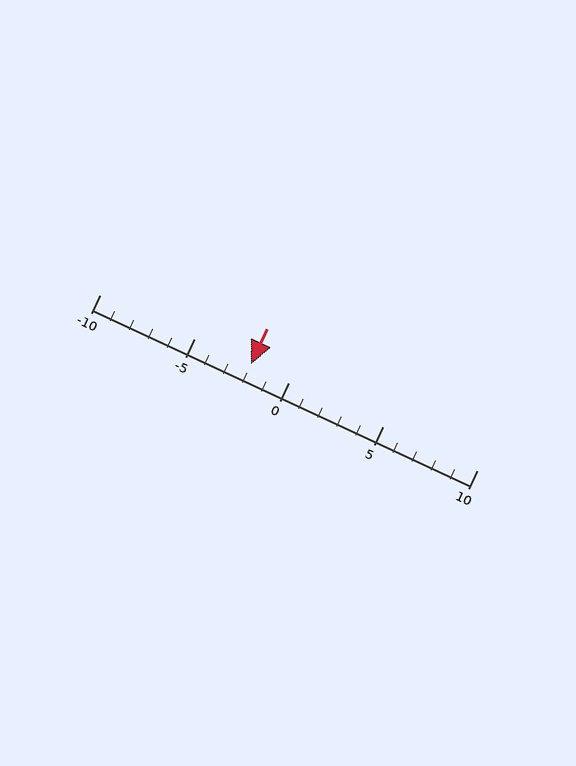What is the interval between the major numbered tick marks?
The major tick marks are spaced 5 units apart.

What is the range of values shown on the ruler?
The ruler shows values from -10 to 10.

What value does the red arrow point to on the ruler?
The red arrow points to approximately -2.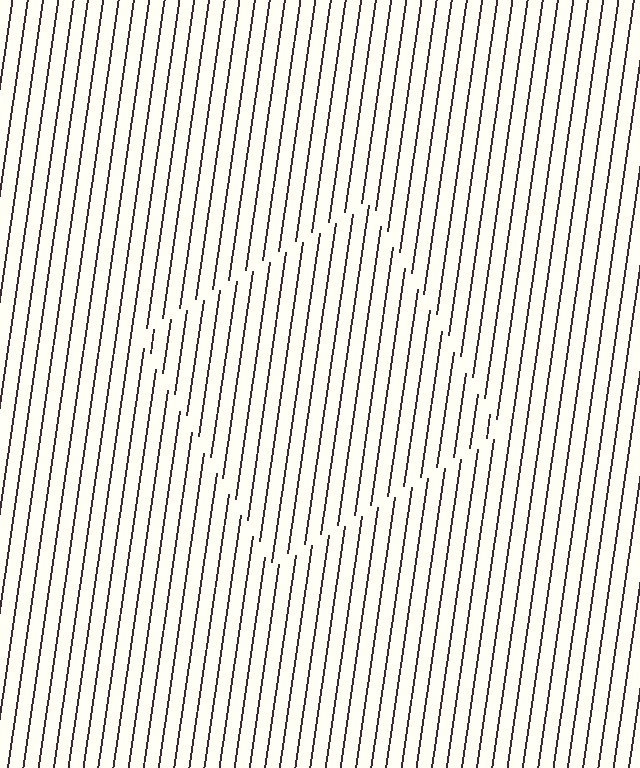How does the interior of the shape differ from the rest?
The interior of the shape contains the same grating, shifted by half a period — the contour is defined by the phase discontinuity where line-ends from the inner and outer gratings abut.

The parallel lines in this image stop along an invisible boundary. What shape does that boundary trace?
An illusory square. The interior of the shape contains the same grating, shifted by half a period — the contour is defined by the phase discontinuity where line-ends from the inner and outer gratings abut.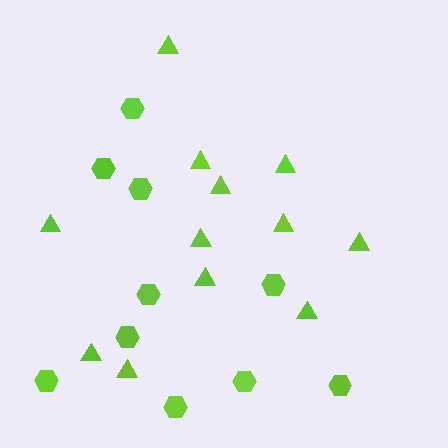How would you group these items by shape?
There are 2 groups: one group of hexagons (10) and one group of triangles (12).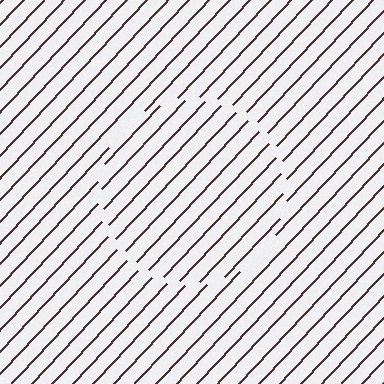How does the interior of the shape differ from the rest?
The interior of the shape contains the same grating, shifted by half a period — the contour is defined by the phase discontinuity where line-ends from the inner and outer gratings abut.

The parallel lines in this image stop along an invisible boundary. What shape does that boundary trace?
An illusory circle. The interior of the shape contains the same grating, shifted by half a period — the contour is defined by the phase discontinuity where line-ends from the inner and outer gratings abut.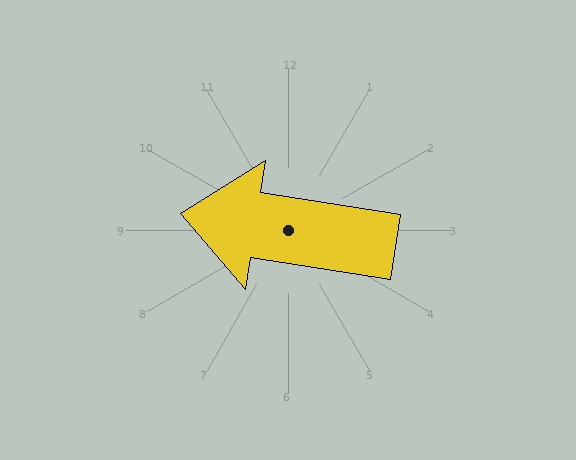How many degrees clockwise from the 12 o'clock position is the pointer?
Approximately 279 degrees.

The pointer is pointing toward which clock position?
Roughly 9 o'clock.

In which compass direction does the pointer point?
West.